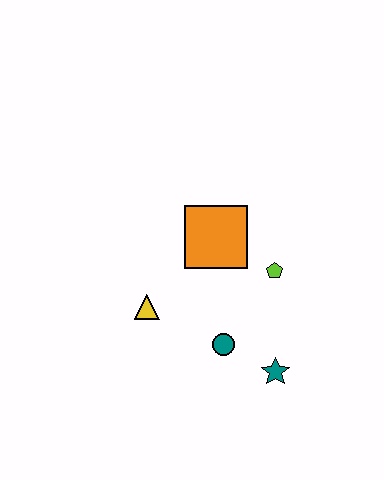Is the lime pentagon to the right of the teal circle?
Yes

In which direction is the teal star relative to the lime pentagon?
The teal star is below the lime pentagon.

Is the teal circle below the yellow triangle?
Yes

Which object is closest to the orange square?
The lime pentagon is closest to the orange square.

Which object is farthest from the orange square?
The teal star is farthest from the orange square.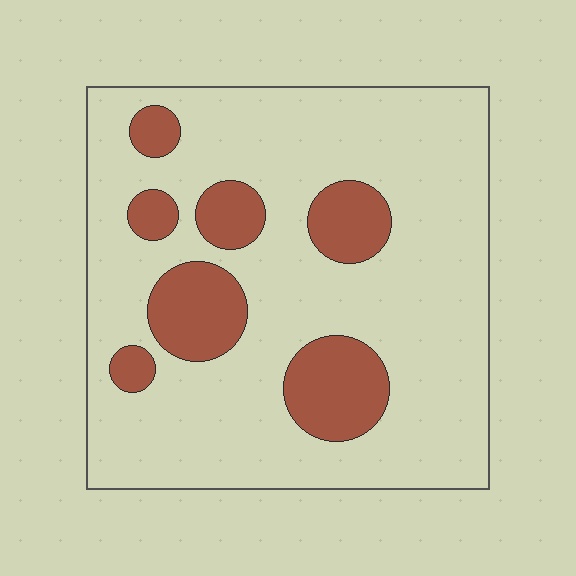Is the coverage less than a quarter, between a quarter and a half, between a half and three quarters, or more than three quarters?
Less than a quarter.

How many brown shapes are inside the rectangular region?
7.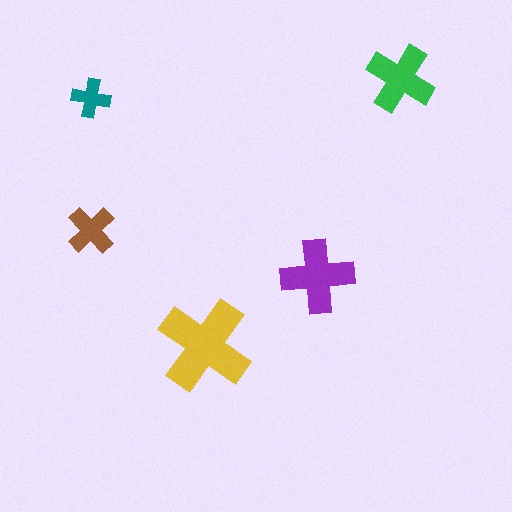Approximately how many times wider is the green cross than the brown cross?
About 1.5 times wider.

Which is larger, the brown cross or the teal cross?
The brown one.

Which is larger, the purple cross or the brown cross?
The purple one.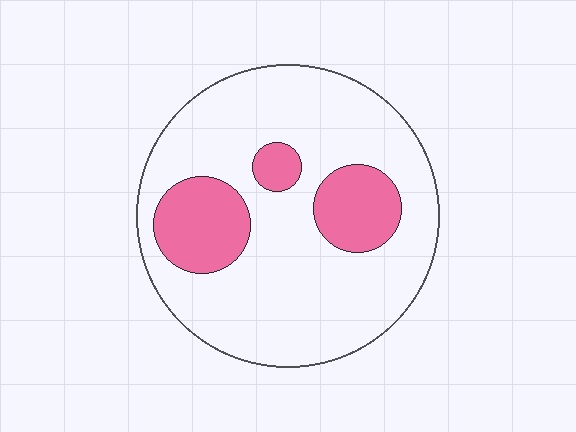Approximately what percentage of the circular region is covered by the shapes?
Approximately 20%.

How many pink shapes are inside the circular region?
3.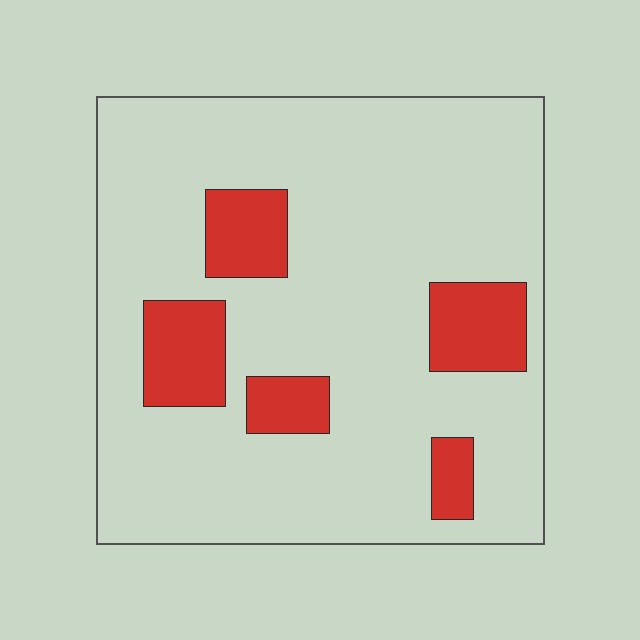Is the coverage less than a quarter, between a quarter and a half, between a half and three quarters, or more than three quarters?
Less than a quarter.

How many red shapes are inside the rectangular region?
5.